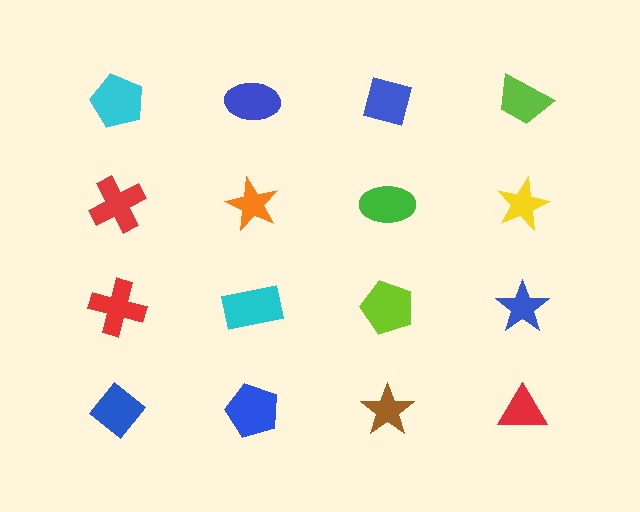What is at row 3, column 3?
A lime pentagon.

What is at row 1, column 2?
A blue ellipse.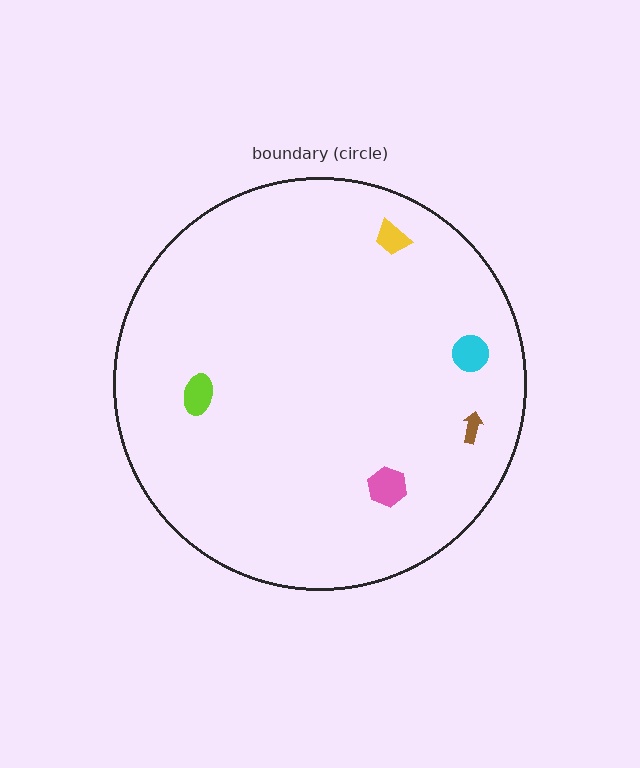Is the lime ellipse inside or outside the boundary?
Inside.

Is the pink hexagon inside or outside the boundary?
Inside.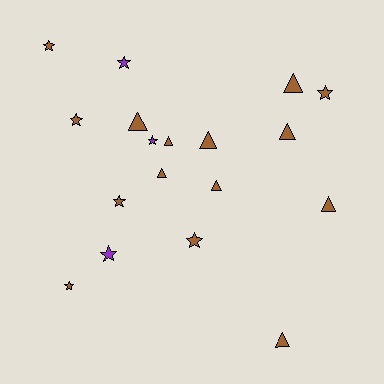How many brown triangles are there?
There are 9 brown triangles.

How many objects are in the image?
There are 18 objects.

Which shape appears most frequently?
Star, with 9 objects.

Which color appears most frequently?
Brown, with 15 objects.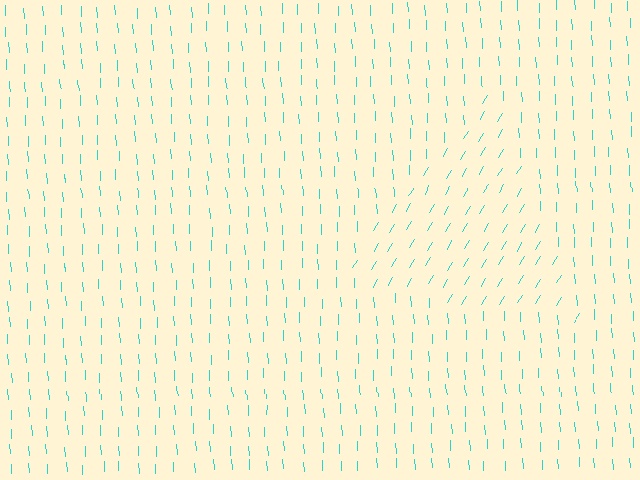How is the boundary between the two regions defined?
The boundary is defined purely by a change in line orientation (approximately 34 degrees difference). All lines are the same color and thickness.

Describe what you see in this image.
The image is filled with small cyan line segments. A triangle region in the image has lines oriented differently from the surrounding lines, creating a visible texture boundary.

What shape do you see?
I see a triangle.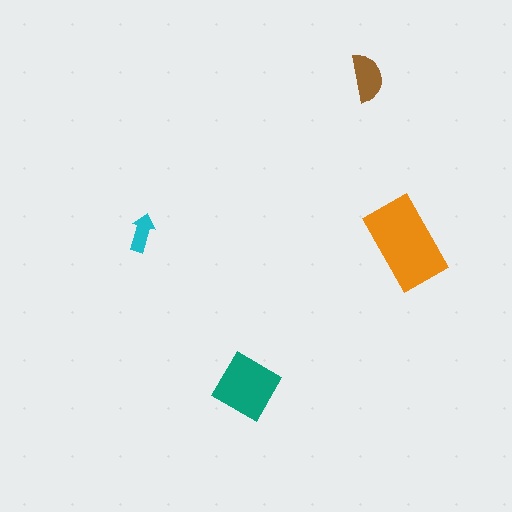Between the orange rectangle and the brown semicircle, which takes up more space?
The orange rectangle.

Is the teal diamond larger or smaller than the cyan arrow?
Larger.